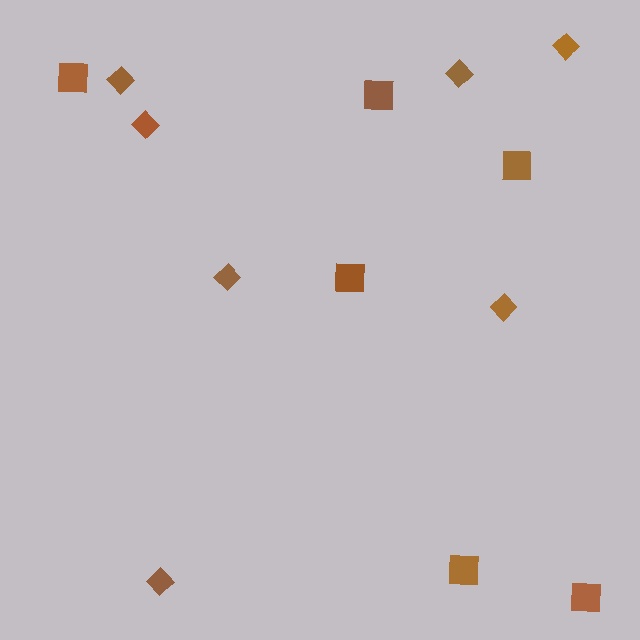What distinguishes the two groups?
There are 2 groups: one group of diamonds (7) and one group of squares (6).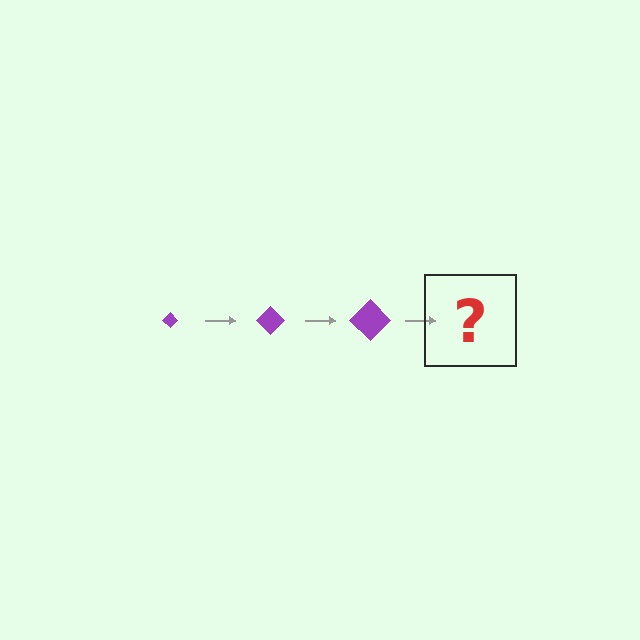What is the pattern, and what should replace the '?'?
The pattern is that the diamond gets progressively larger each step. The '?' should be a purple diamond, larger than the previous one.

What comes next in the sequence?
The next element should be a purple diamond, larger than the previous one.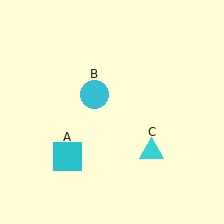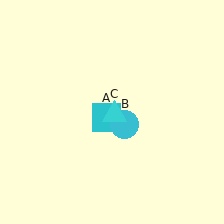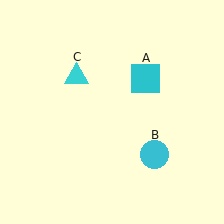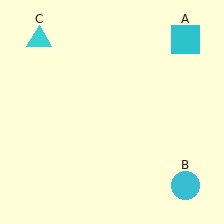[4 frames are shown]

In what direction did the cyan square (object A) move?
The cyan square (object A) moved up and to the right.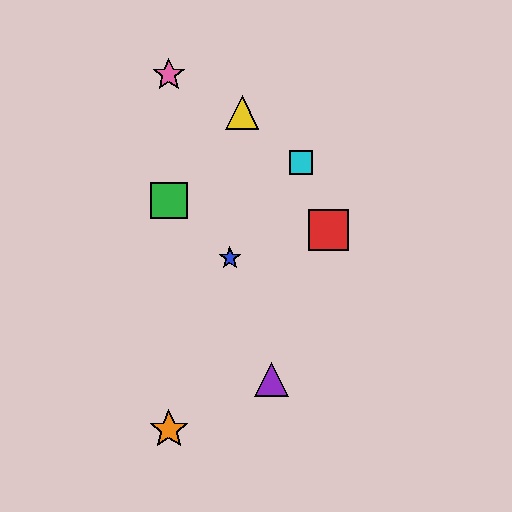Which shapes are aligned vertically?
The green square, the orange star, the pink star are aligned vertically.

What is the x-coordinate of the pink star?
The pink star is at x≈169.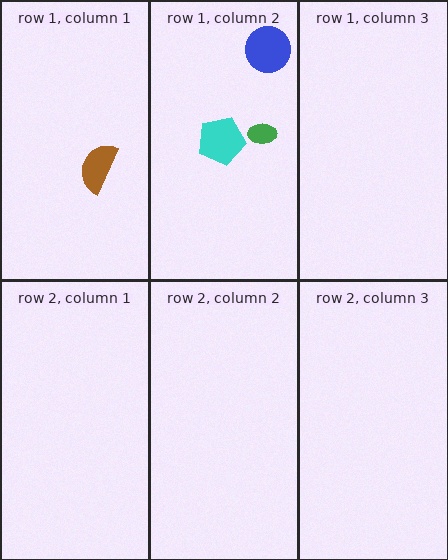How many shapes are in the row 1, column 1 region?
1.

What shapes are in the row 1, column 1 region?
The brown semicircle.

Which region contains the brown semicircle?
The row 1, column 1 region.